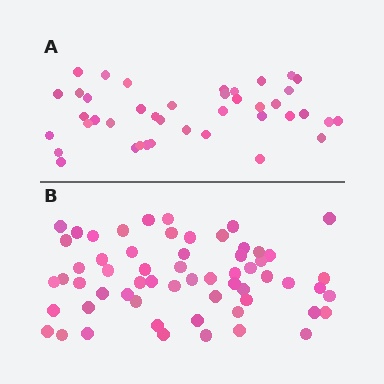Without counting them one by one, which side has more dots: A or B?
Region B (the bottom region) has more dots.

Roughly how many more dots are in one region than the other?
Region B has approximately 20 more dots than region A.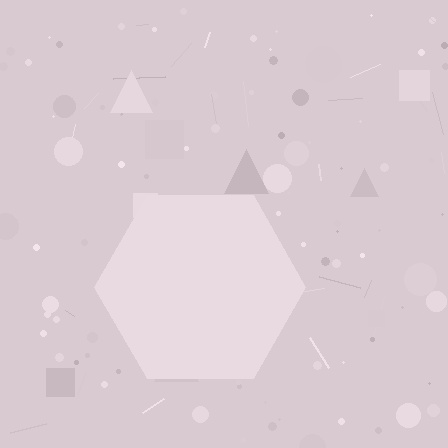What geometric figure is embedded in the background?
A hexagon is embedded in the background.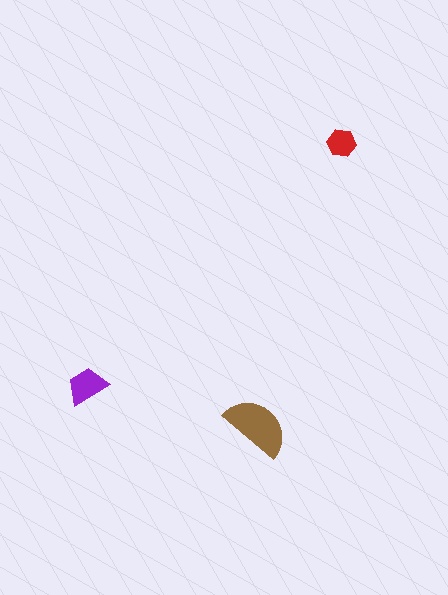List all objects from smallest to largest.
The red hexagon, the purple trapezoid, the brown semicircle.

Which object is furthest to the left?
The purple trapezoid is leftmost.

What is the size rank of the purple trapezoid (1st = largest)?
2nd.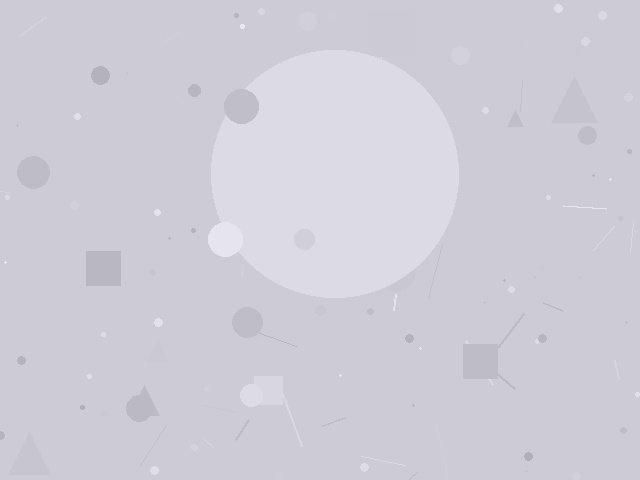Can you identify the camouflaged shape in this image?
The camouflaged shape is a circle.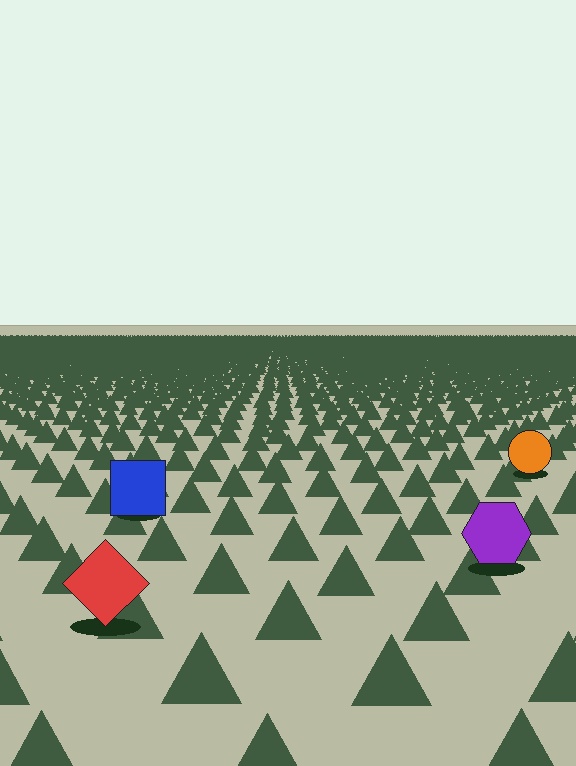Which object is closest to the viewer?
The red diamond is closest. The texture marks near it are larger and more spread out.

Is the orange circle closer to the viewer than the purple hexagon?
No. The purple hexagon is closer — you can tell from the texture gradient: the ground texture is coarser near it.